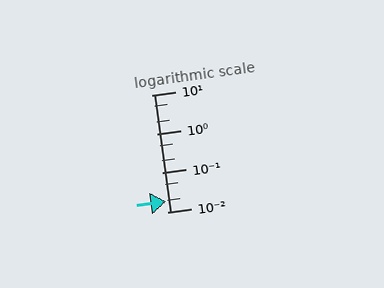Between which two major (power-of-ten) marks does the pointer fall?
The pointer is between 0.01 and 0.1.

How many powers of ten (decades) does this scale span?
The scale spans 3 decades, from 0.01 to 10.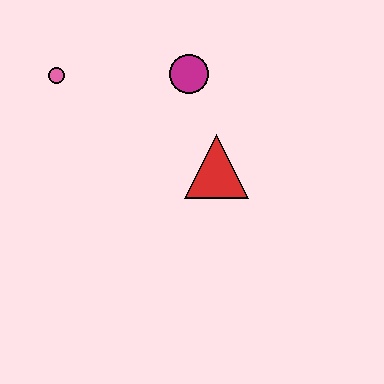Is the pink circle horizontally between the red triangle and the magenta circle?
No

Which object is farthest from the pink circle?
The red triangle is farthest from the pink circle.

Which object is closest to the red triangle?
The magenta circle is closest to the red triangle.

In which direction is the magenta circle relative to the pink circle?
The magenta circle is to the right of the pink circle.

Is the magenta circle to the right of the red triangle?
No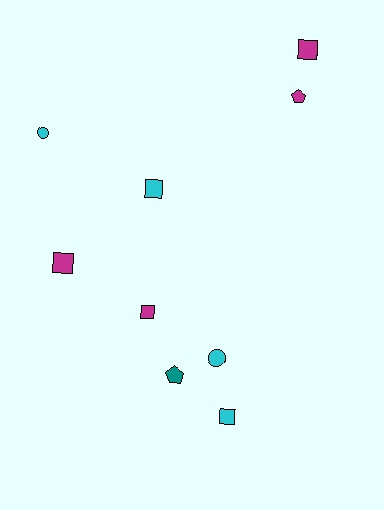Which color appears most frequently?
Magenta, with 4 objects.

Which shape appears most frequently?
Square, with 5 objects.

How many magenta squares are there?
There are 3 magenta squares.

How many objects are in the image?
There are 9 objects.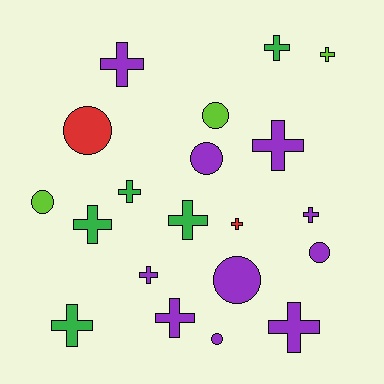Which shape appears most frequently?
Cross, with 13 objects.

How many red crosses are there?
There is 1 red cross.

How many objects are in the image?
There are 20 objects.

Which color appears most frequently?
Purple, with 10 objects.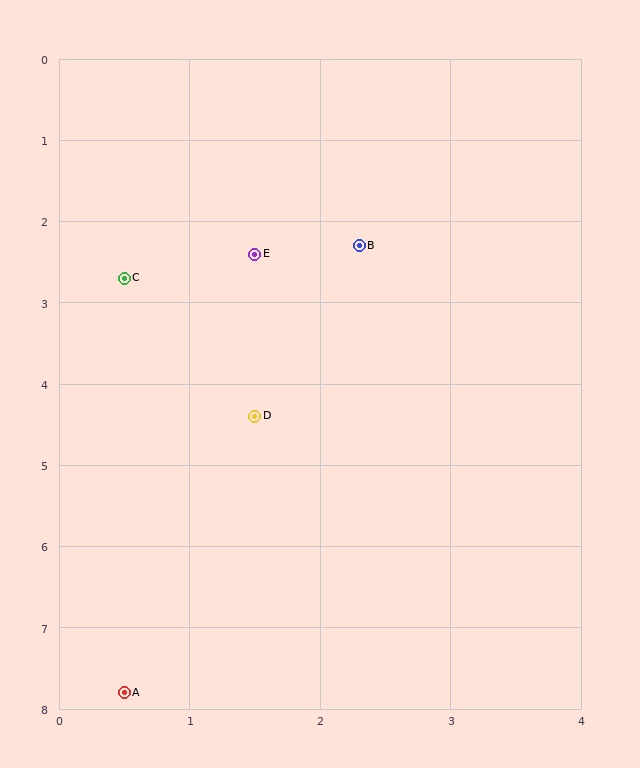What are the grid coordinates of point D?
Point D is at approximately (1.5, 4.4).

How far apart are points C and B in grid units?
Points C and B are about 1.8 grid units apart.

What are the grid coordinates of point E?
Point E is at approximately (1.5, 2.4).